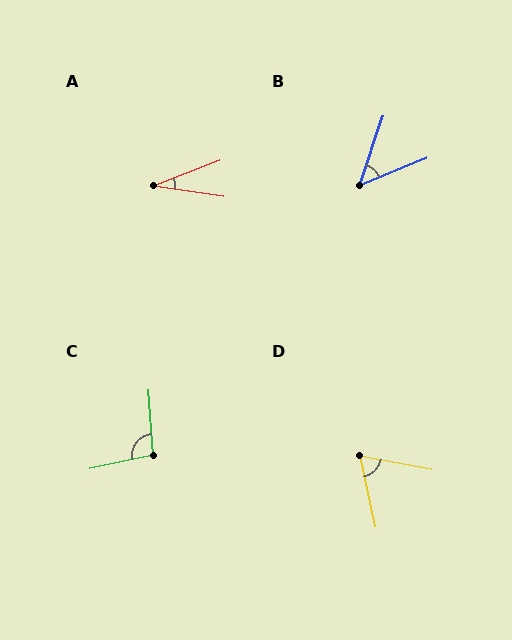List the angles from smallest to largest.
A (29°), B (49°), D (67°), C (99°).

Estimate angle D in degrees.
Approximately 67 degrees.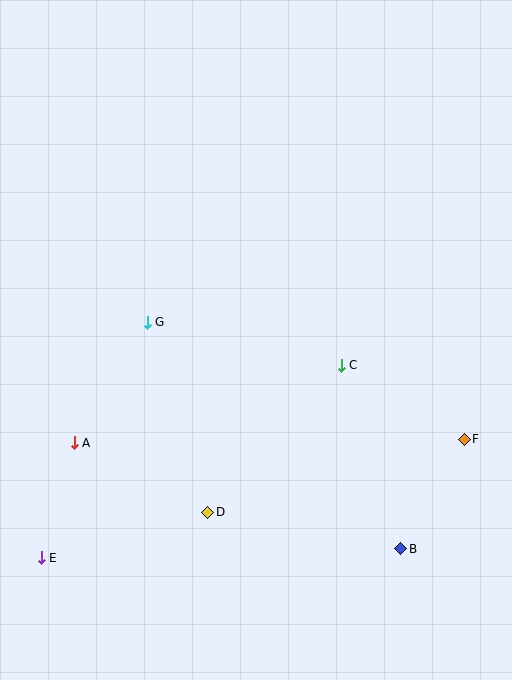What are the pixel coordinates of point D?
Point D is at (208, 512).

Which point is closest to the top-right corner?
Point C is closest to the top-right corner.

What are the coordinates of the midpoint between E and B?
The midpoint between E and B is at (221, 553).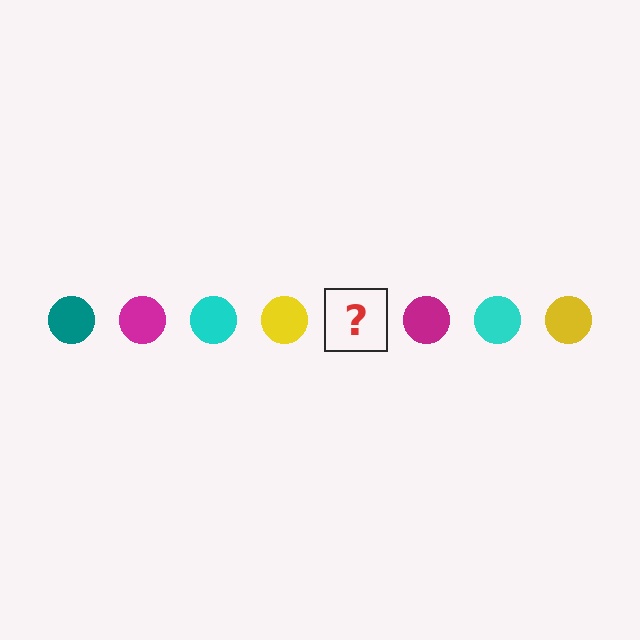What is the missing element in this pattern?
The missing element is a teal circle.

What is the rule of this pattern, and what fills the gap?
The rule is that the pattern cycles through teal, magenta, cyan, yellow circles. The gap should be filled with a teal circle.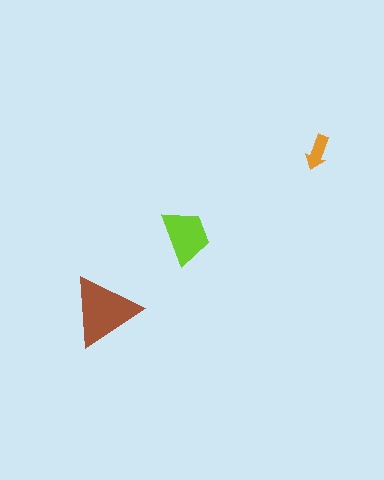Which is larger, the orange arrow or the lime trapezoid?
The lime trapezoid.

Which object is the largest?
The brown triangle.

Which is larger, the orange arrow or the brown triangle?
The brown triangle.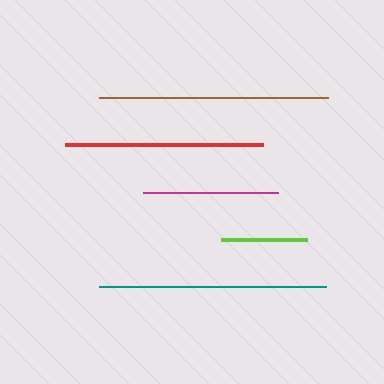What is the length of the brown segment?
The brown segment is approximately 230 pixels long.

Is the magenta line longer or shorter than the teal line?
The teal line is longer than the magenta line.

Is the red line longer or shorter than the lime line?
The red line is longer than the lime line.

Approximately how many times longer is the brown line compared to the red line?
The brown line is approximately 1.2 times the length of the red line.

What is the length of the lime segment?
The lime segment is approximately 86 pixels long.